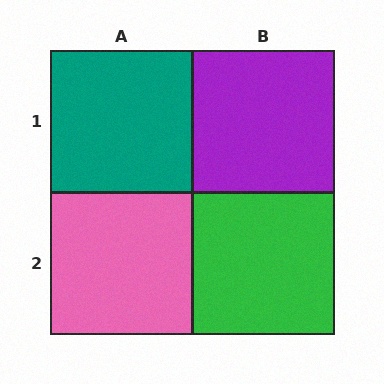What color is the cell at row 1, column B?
Purple.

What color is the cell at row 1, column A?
Teal.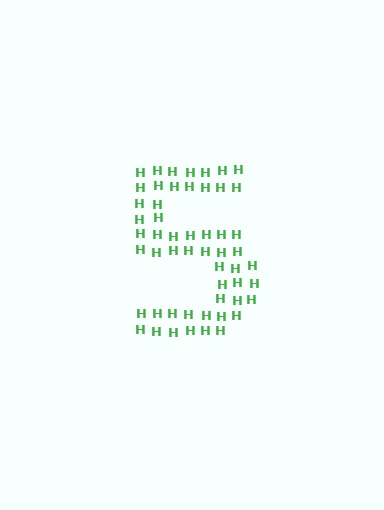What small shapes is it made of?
It is made of small letter H's.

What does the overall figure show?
The overall figure shows the digit 5.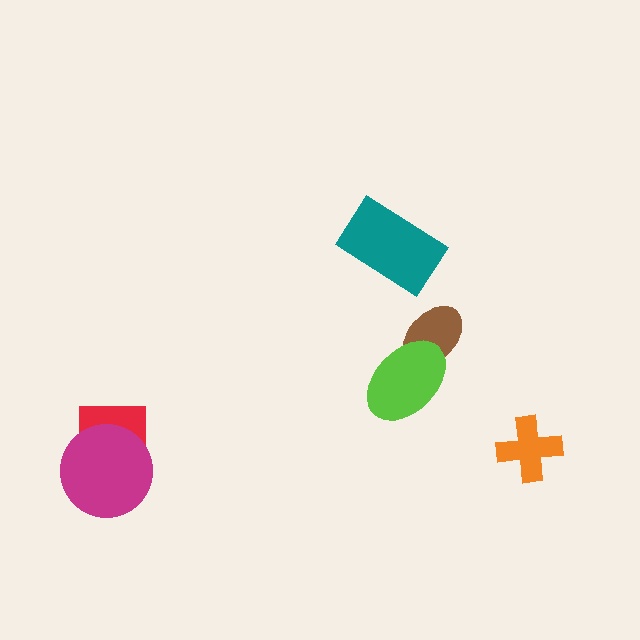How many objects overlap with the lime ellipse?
1 object overlaps with the lime ellipse.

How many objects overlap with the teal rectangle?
0 objects overlap with the teal rectangle.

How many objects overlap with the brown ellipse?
1 object overlaps with the brown ellipse.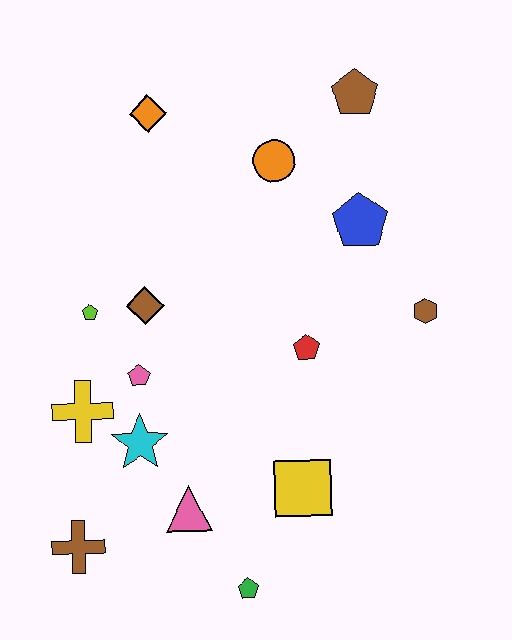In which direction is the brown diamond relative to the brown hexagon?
The brown diamond is to the left of the brown hexagon.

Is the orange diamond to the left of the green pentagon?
Yes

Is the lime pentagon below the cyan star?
No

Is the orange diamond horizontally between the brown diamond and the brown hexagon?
Yes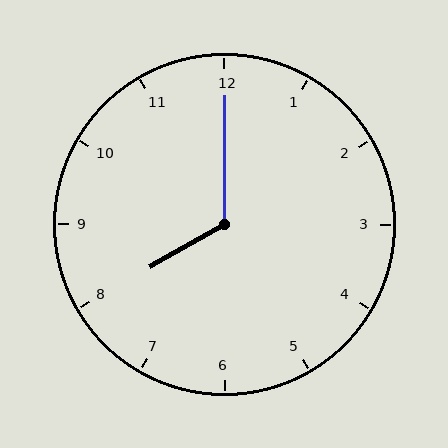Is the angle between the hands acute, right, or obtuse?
It is obtuse.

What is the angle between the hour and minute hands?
Approximately 120 degrees.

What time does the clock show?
8:00.